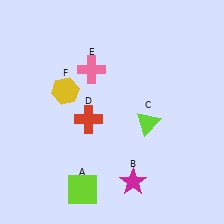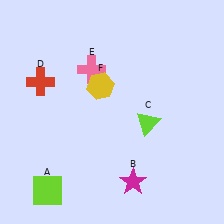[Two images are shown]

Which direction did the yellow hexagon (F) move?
The yellow hexagon (F) moved right.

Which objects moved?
The objects that moved are: the lime square (A), the red cross (D), the yellow hexagon (F).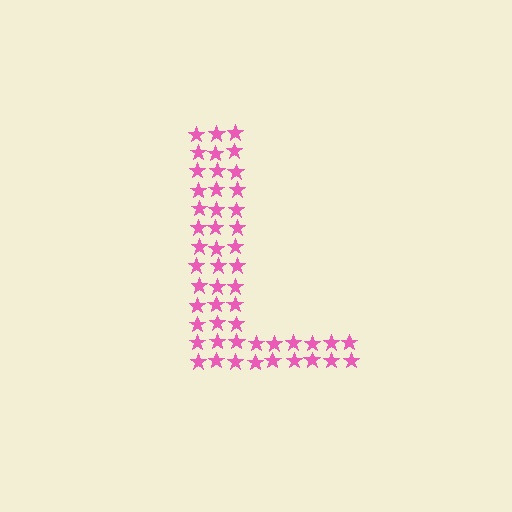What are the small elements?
The small elements are stars.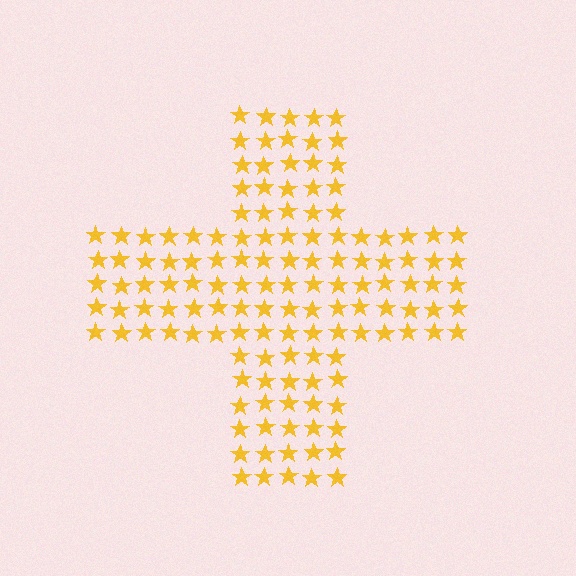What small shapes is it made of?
It is made of small stars.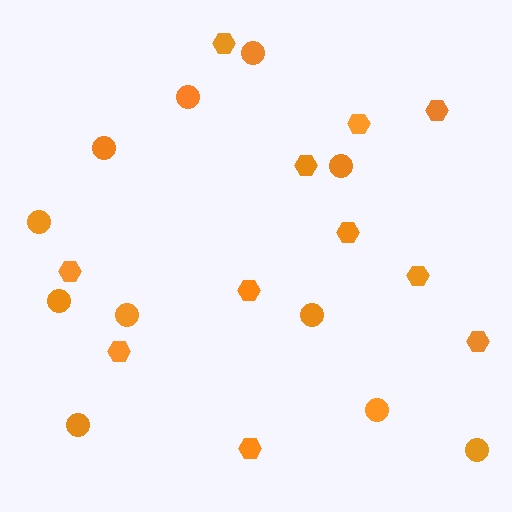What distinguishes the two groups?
There are 2 groups: one group of hexagons (11) and one group of circles (11).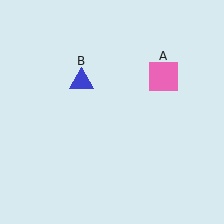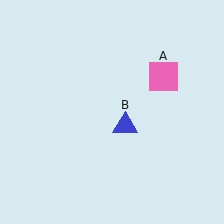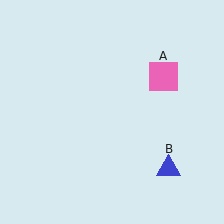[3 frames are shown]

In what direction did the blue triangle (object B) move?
The blue triangle (object B) moved down and to the right.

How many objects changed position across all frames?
1 object changed position: blue triangle (object B).